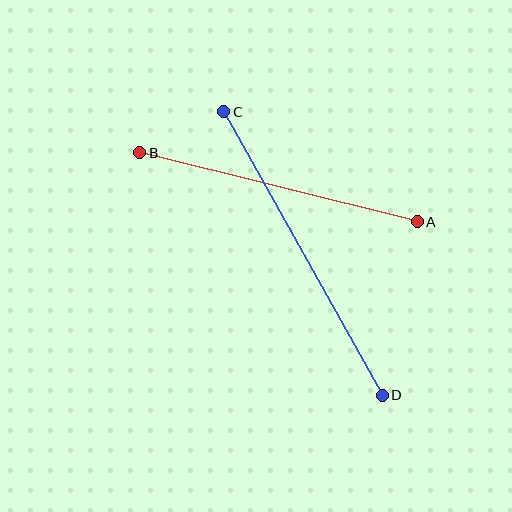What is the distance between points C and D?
The distance is approximately 325 pixels.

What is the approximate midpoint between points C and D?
The midpoint is at approximately (303, 253) pixels.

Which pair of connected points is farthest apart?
Points C and D are farthest apart.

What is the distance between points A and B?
The distance is approximately 286 pixels.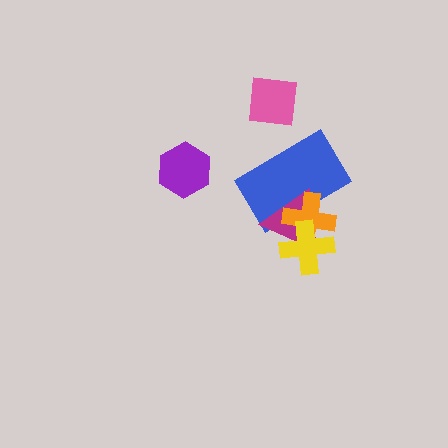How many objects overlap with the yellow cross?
3 objects overlap with the yellow cross.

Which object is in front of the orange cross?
The yellow cross is in front of the orange cross.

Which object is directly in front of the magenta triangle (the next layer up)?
The orange cross is directly in front of the magenta triangle.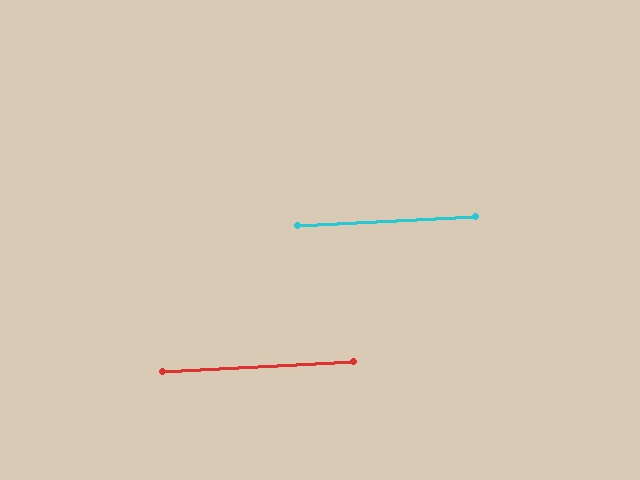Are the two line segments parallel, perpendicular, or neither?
Parallel — their directions differ by only 0.0°.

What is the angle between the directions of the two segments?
Approximately 0 degrees.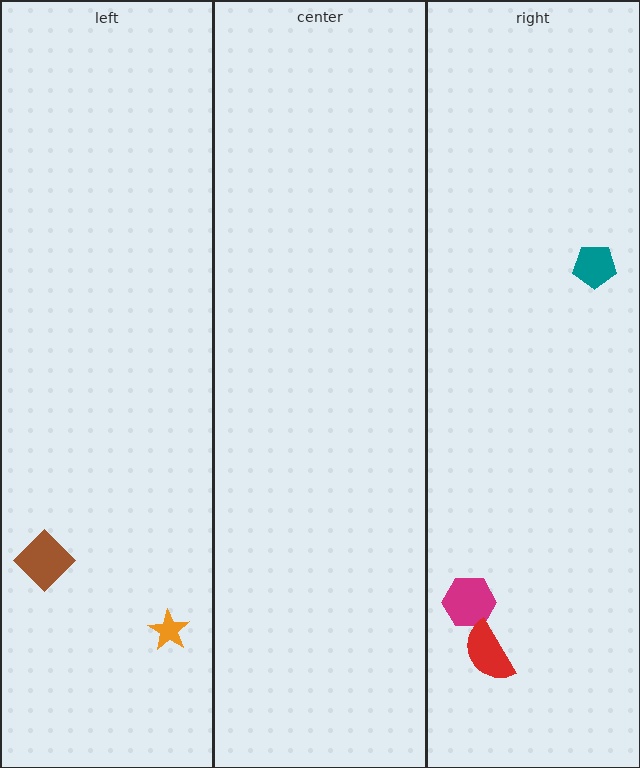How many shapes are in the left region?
2.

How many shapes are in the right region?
3.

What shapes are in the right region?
The teal pentagon, the magenta hexagon, the red semicircle.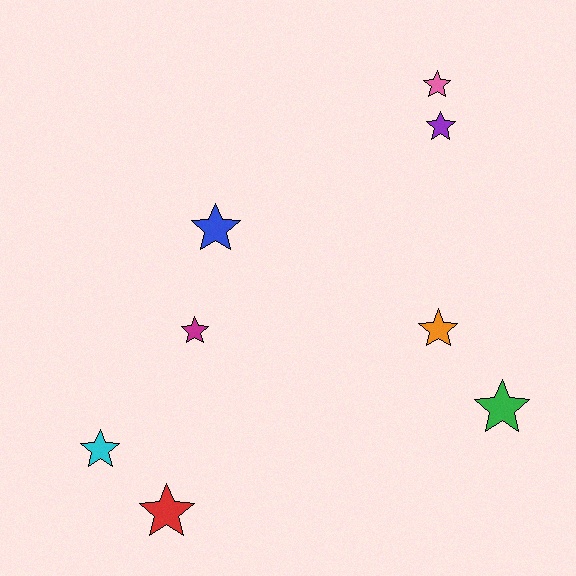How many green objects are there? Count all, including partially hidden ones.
There is 1 green object.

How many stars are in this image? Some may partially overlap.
There are 8 stars.